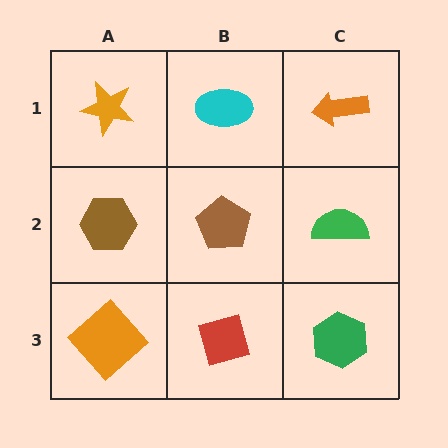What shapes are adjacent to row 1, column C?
A green semicircle (row 2, column C), a cyan ellipse (row 1, column B).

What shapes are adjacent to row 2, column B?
A cyan ellipse (row 1, column B), a red diamond (row 3, column B), a brown hexagon (row 2, column A), a green semicircle (row 2, column C).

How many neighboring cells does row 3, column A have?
2.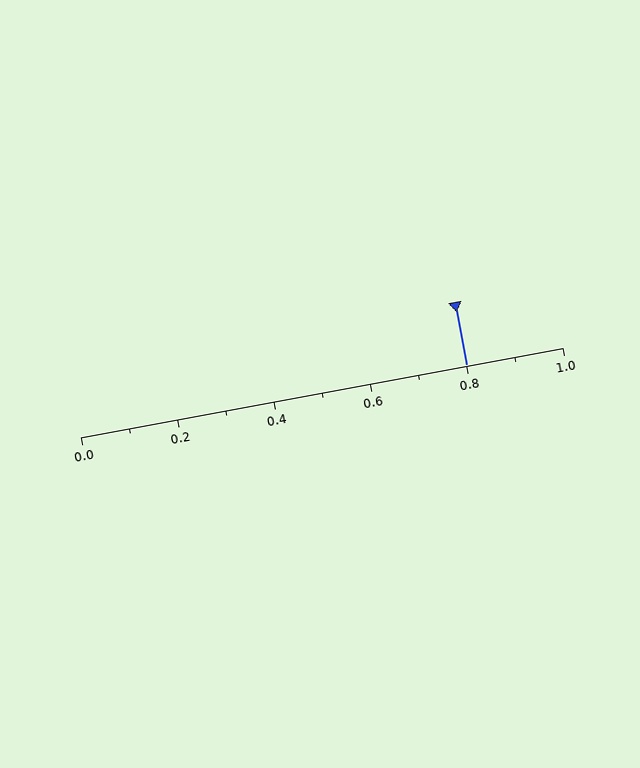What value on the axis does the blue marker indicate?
The marker indicates approximately 0.8.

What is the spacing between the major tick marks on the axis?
The major ticks are spaced 0.2 apart.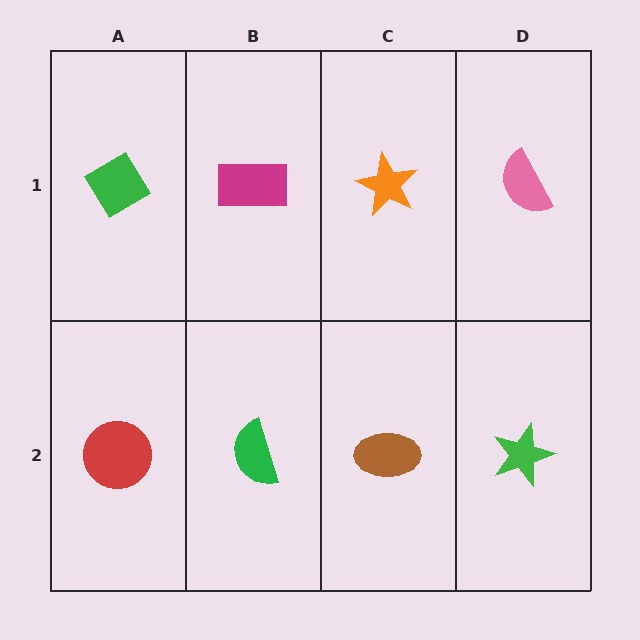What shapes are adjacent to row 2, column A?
A green diamond (row 1, column A), a green semicircle (row 2, column B).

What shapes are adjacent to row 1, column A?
A red circle (row 2, column A), a magenta rectangle (row 1, column B).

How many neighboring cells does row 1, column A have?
2.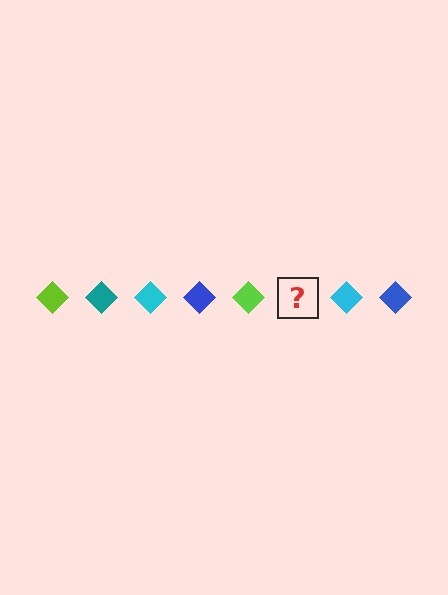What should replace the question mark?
The question mark should be replaced with a teal diamond.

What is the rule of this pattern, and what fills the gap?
The rule is that the pattern cycles through lime, teal, cyan, blue diamonds. The gap should be filled with a teal diamond.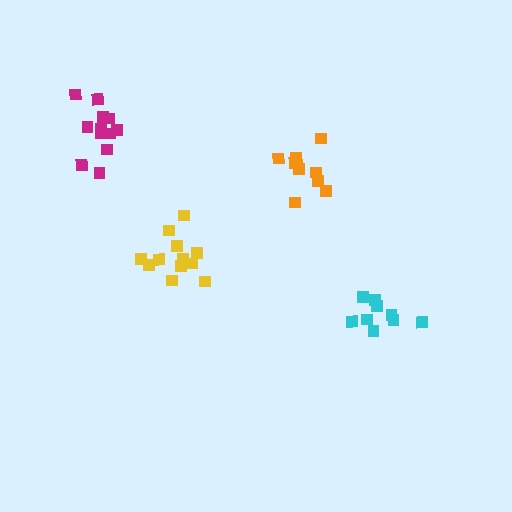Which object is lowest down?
The cyan cluster is bottommost.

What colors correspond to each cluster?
The clusters are colored: orange, yellow, magenta, cyan.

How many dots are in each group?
Group 1: 9 dots, Group 2: 12 dots, Group 3: 12 dots, Group 4: 9 dots (42 total).